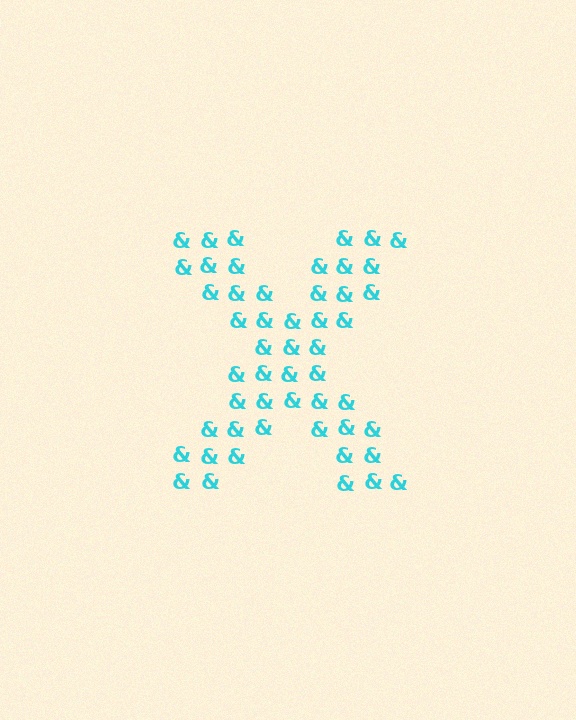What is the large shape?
The large shape is the letter X.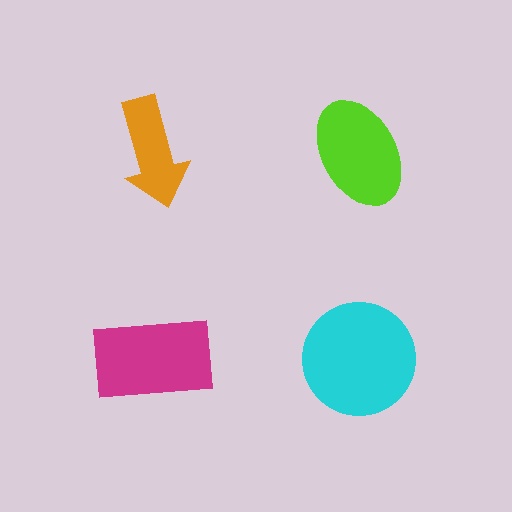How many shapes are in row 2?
2 shapes.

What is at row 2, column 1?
A magenta rectangle.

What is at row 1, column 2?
A lime ellipse.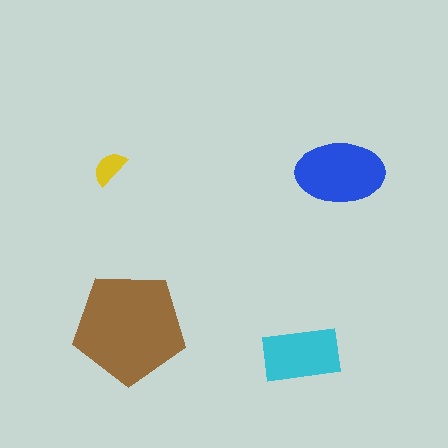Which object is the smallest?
The yellow semicircle.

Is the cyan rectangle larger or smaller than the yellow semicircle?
Larger.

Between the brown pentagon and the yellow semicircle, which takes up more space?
The brown pentagon.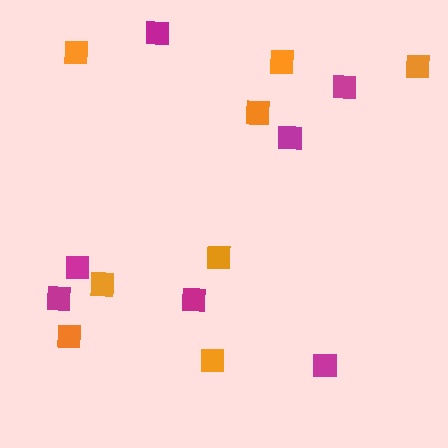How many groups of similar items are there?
There are 2 groups: one group of magenta squares (7) and one group of orange squares (8).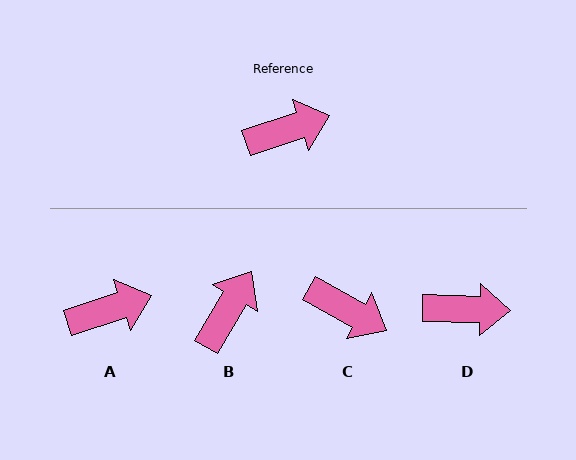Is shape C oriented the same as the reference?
No, it is off by about 48 degrees.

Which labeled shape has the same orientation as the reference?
A.